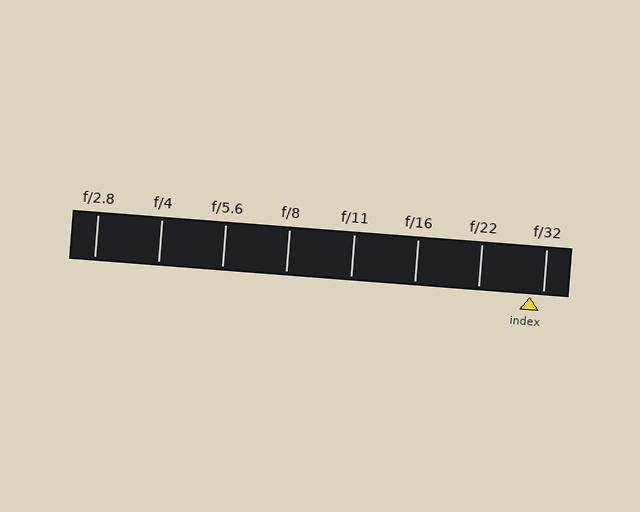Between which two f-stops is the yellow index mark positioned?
The index mark is between f/22 and f/32.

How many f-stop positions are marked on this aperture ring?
There are 8 f-stop positions marked.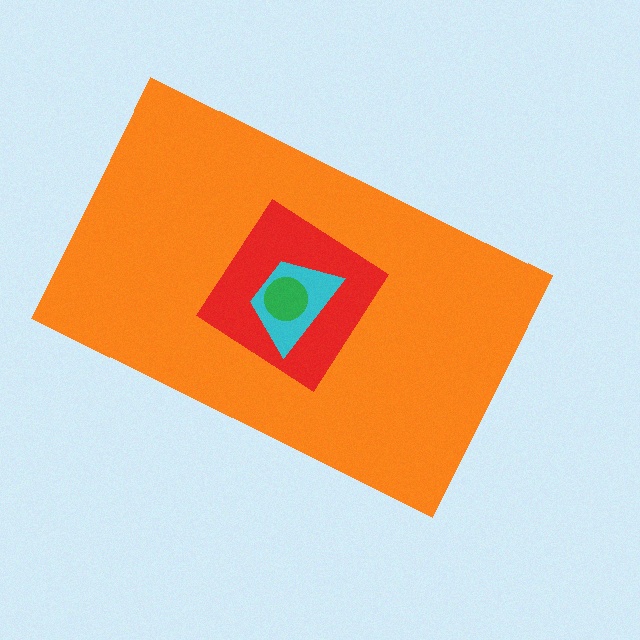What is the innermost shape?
The green circle.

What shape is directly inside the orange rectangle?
The red diamond.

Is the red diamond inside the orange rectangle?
Yes.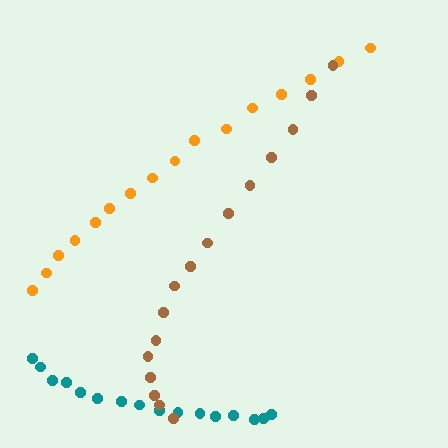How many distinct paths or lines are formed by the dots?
There are 3 distinct paths.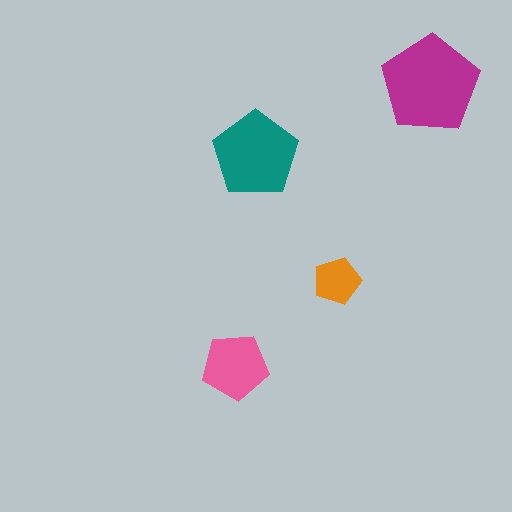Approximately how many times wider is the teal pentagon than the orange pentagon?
About 2 times wider.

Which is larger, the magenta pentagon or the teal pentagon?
The magenta one.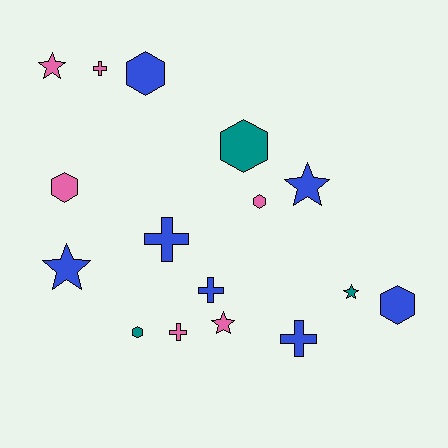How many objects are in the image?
There are 16 objects.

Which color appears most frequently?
Blue, with 7 objects.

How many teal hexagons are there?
There are 2 teal hexagons.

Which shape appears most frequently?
Hexagon, with 6 objects.